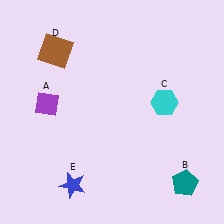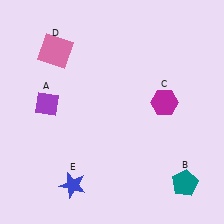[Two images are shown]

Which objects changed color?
C changed from cyan to magenta. D changed from brown to pink.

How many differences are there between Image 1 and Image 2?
There are 2 differences between the two images.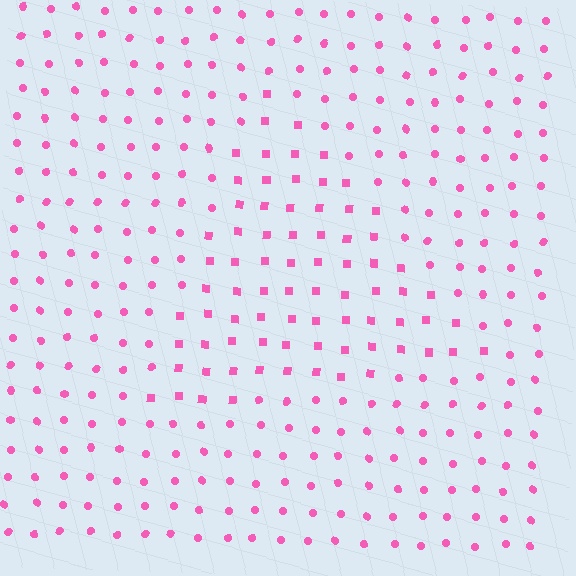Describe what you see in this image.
The image is filled with small pink elements arranged in a uniform grid. A triangle-shaped region contains squares, while the surrounding area contains circles. The boundary is defined purely by the change in element shape.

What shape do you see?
I see a triangle.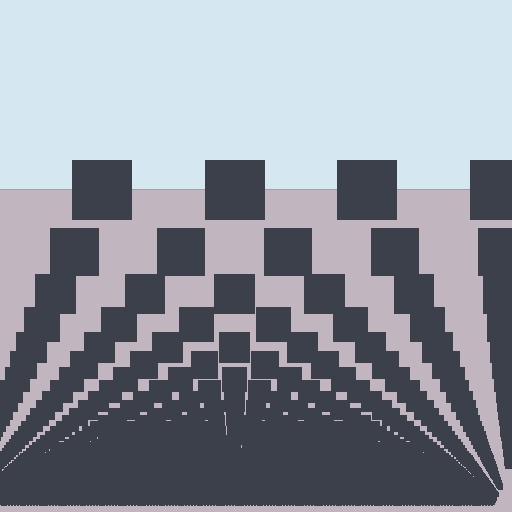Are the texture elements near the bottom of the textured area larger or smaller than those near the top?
Smaller. The gradient is inverted — elements near the bottom are smaller and denser.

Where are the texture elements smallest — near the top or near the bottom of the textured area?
Near the bottom.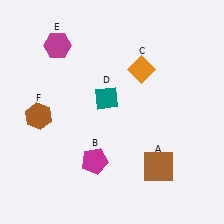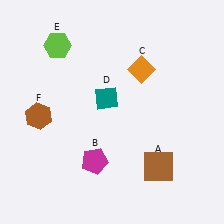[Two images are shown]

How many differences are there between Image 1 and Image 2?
There is 1 difference between the two images.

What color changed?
The hexagon (E) changed from magenta in Image 1 to lime in Image 2.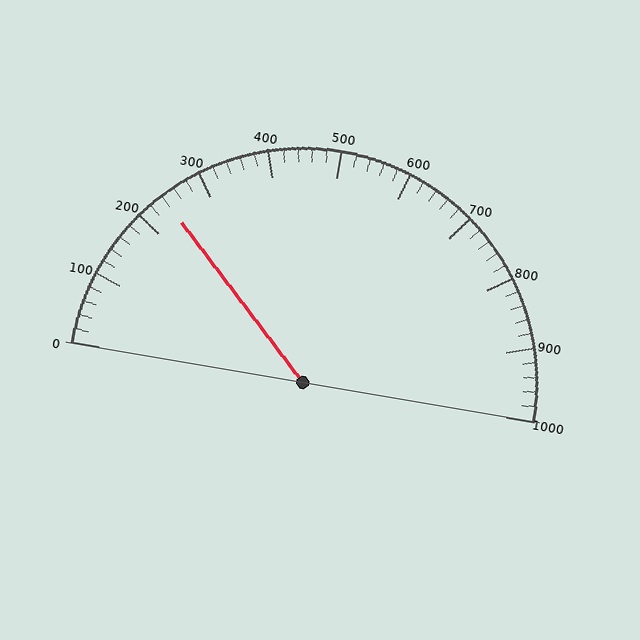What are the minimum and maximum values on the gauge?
The gauge ranges from 0 to 1000.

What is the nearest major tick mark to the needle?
The nearest major tick mark is 200.